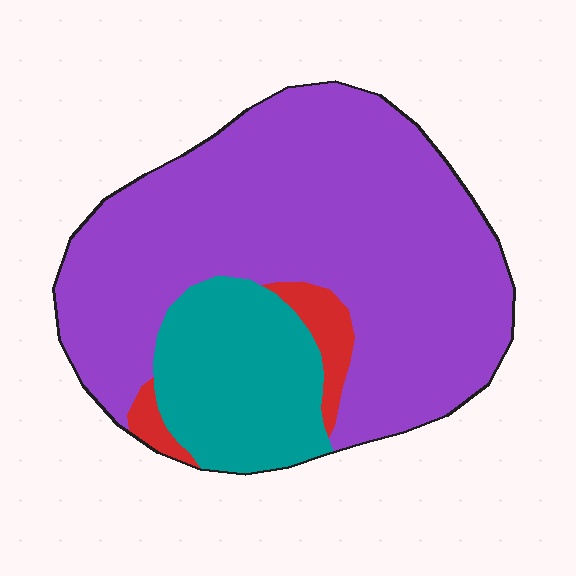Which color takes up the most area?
Purple, at roughly 75%.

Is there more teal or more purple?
Purple.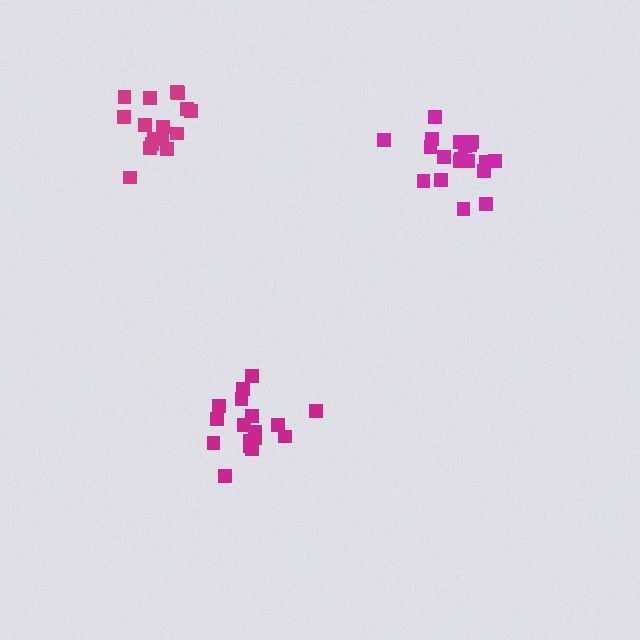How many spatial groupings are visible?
There are 3 spatial groupings.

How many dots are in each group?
Group 1: 17 dots, Group 2: 16 dots, Group 3: 19 dots (52 total).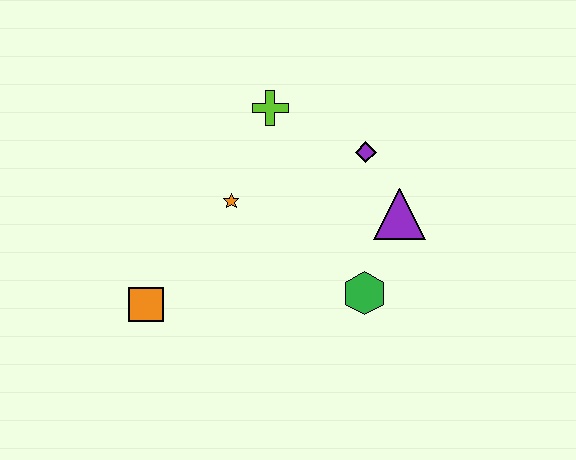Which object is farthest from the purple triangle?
The orange square is farthest from the purple triangle.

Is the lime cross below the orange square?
No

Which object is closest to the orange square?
The orange star is closest to the orange square.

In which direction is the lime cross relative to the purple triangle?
The lime cross is to the left of the purple triangle.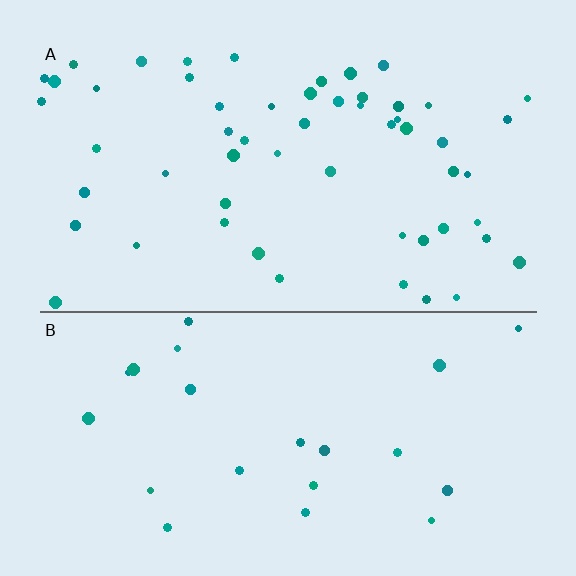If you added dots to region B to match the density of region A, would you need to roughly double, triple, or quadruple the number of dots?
Approximately double.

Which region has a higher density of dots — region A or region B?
A (the top).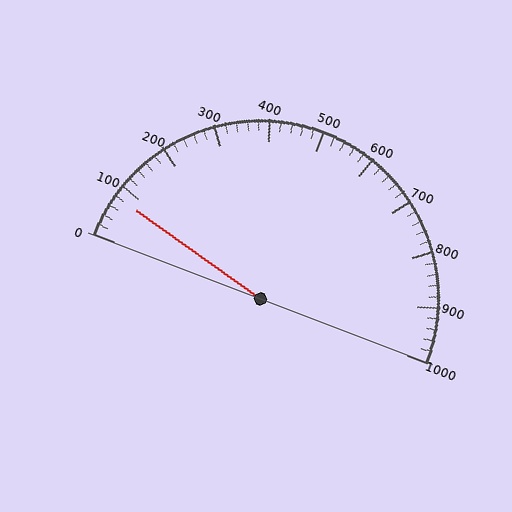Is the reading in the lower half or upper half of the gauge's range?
The reading is in the lower half of the range (0 to 1000).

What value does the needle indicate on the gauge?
The needle indicates approximately 80.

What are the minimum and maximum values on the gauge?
The gauge ranges from 0 to 1000.